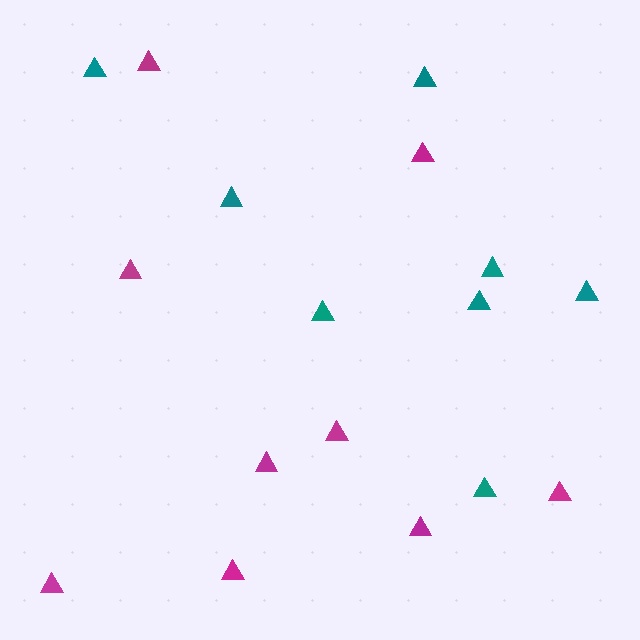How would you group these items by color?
There are 2 groups: one group of teal triangles (8) and one group of magenta triangles (9).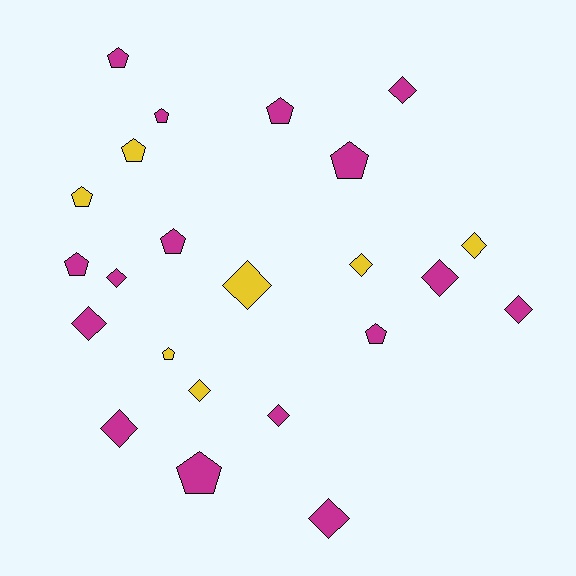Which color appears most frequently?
Magenta, with 16 objects.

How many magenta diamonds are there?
There are 8 magenta diamonds.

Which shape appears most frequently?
Diamond, with 12 objects.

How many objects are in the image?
There are 23 objects.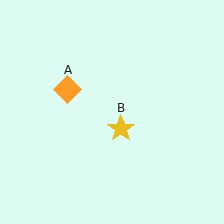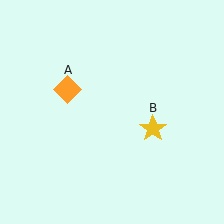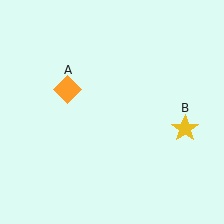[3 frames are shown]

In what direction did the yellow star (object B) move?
The yellow star (object B) moved right.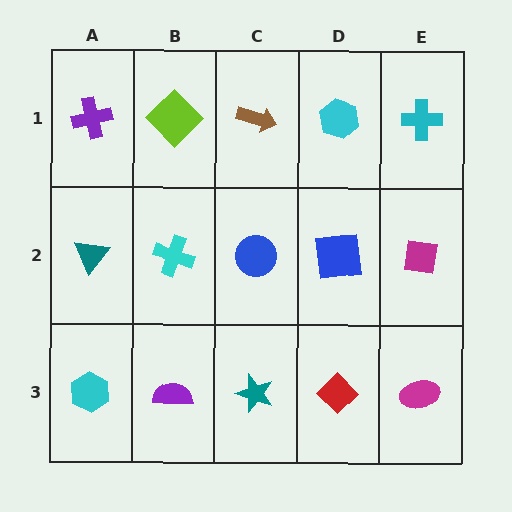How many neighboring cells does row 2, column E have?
3.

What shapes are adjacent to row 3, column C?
A blue circle (row 2, column C), a purple semicircle (row 3, column B), a red diamond (row 3, column D).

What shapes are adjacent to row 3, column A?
A teal triangle (row 2, column A), a purple semicircle (row 3, column B).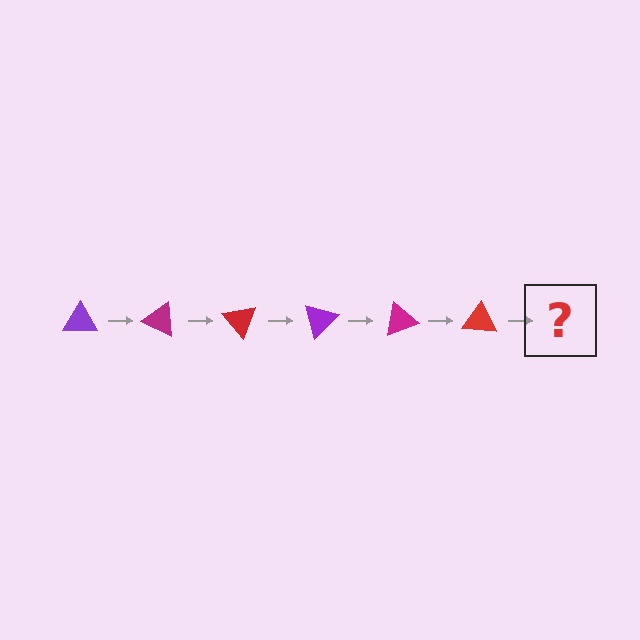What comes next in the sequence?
The next element should be a purple triangle, rotated 150 degrees from the start.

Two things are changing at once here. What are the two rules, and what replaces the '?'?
The two rules are that it rotates 25 degrees each step and the color cycles through purple, magenta, and red. The '?' should be a purple triangle, rotated 150 degrees from the start.